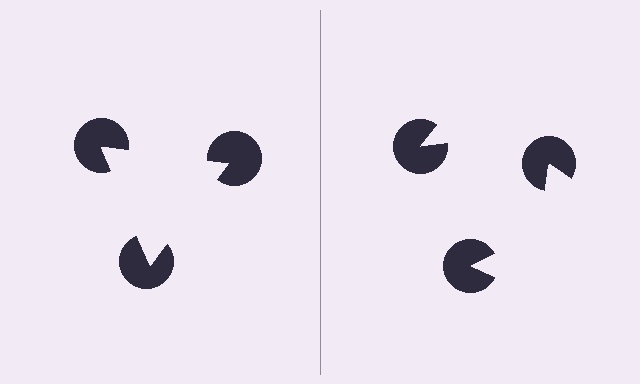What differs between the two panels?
The pac-man discs are positioned identically on both sides; only the wedge orientations differ. On the left they align to a triangle; on the right they are misaligned.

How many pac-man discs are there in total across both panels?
6 — 3 on each side.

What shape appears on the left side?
An illusory triangle.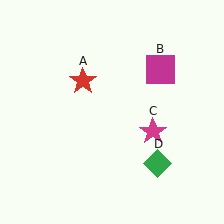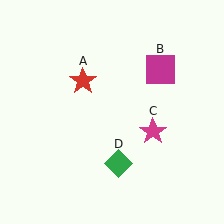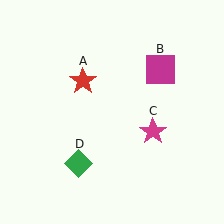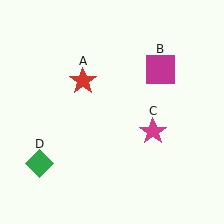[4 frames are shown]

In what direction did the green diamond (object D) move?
The green diamond (object D) moved left.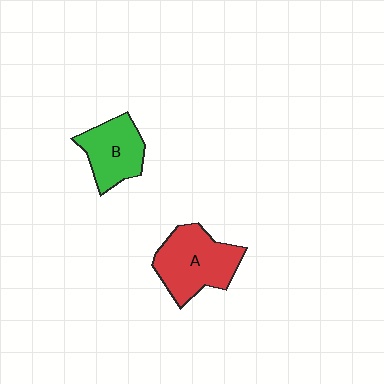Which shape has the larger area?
Shape A (red).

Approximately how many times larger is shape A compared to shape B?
Approximately 1.3 times.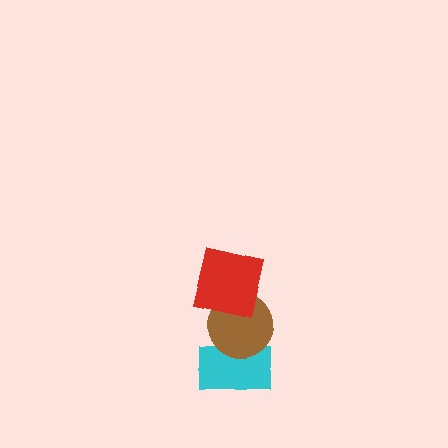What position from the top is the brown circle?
The brown circle is 2nd from the top.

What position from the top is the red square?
The red square is 1st from the top.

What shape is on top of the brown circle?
The red square is on top of the brown circle.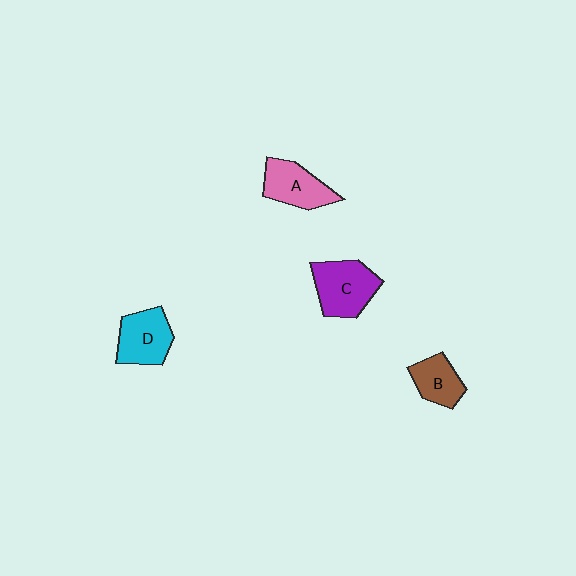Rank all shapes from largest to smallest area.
From largest to smallest: C (purple), D (cyan), A (pink), B (brown).